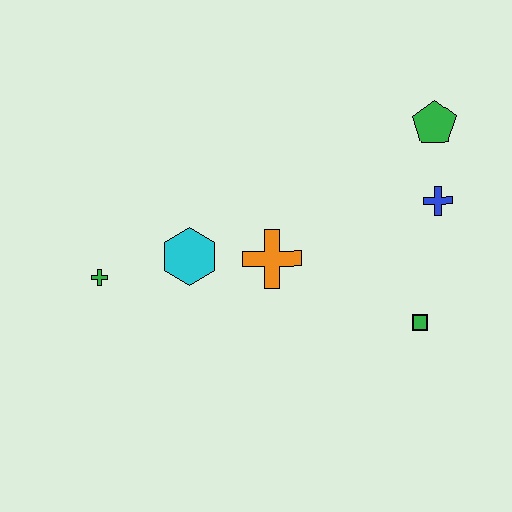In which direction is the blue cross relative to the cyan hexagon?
The blue cross is to the right of the cyan hexagon.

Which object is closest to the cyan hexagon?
The orange cross is closest to the cyan hexagon.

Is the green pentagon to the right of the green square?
Yes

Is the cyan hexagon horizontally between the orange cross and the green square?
No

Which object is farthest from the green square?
The green cross is farthest from the green square.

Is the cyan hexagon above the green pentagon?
No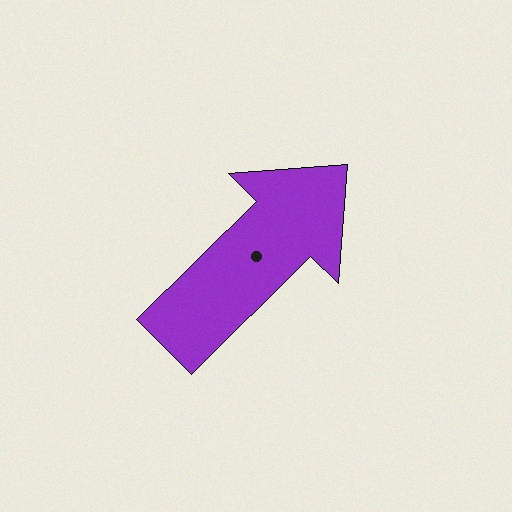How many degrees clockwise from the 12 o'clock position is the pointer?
Approximately 45 degrees.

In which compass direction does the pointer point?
Northeast.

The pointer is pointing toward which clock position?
Roughly 2 o'clock.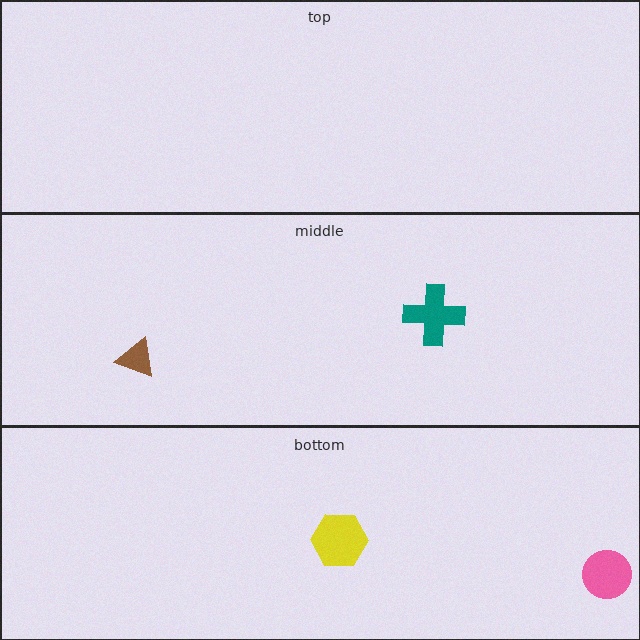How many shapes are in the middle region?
2.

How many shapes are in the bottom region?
2.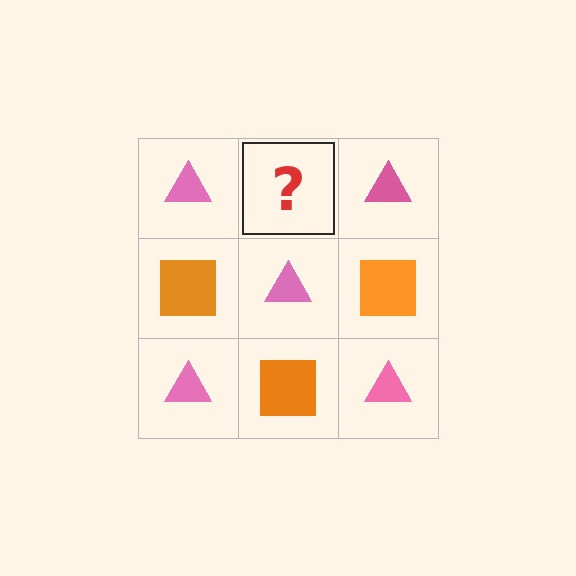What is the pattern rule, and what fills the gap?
The rule is that it alternates pink triangle and orange square in a checkerboard pattern. The gap should be filled with an orange square.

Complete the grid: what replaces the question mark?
The question mark should be replaced with an orange square.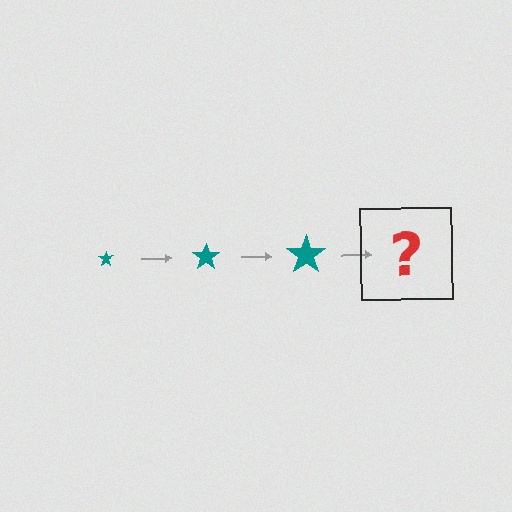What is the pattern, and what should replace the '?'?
The pattern is that the star gets progressively larger each step. The '?' should be a teal star, larger than the previous one.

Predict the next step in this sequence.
The next step is a teal star, larger than the previous one.